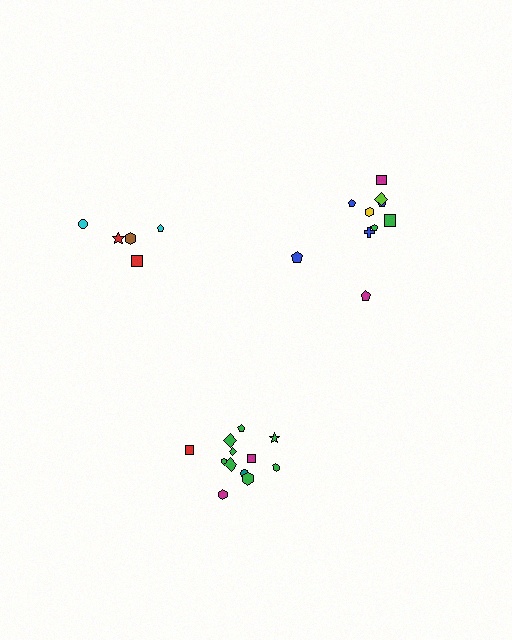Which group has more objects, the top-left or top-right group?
The top-right group.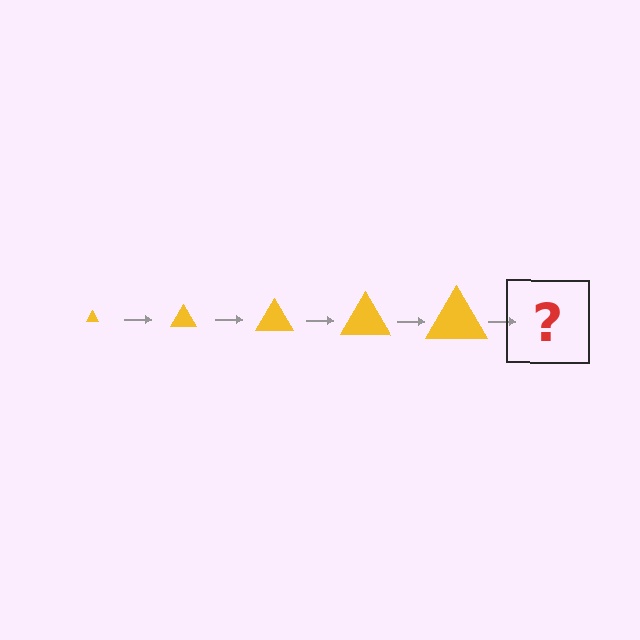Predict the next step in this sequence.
The next step is a yellow triangle, larger than the previous one.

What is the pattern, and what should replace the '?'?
The pattern is that the triangle gets progressively larger each step. The '?' should be a yellow triangle, larger than the previous one.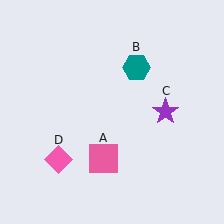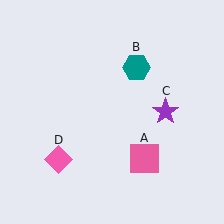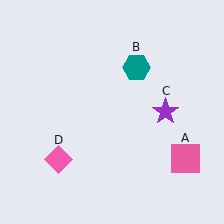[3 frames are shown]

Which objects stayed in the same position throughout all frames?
Teal hexagon (object B) and purple star (object C) and pink diamond (object D) remained stationary.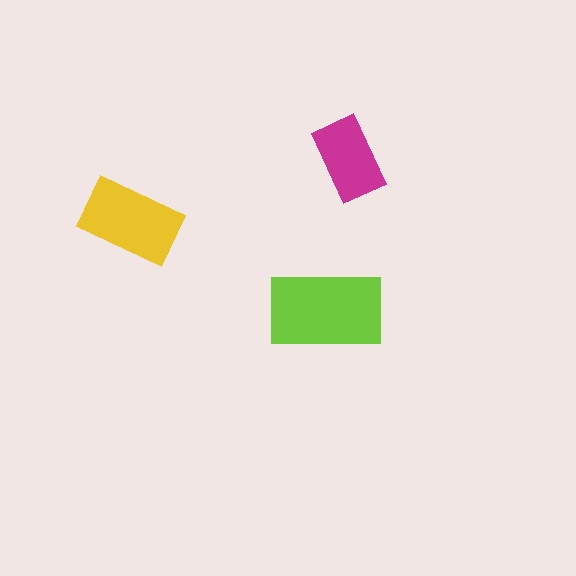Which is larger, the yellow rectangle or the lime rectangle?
The lime one.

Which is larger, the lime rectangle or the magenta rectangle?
The lime one.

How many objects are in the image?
There are 3 objects in the image.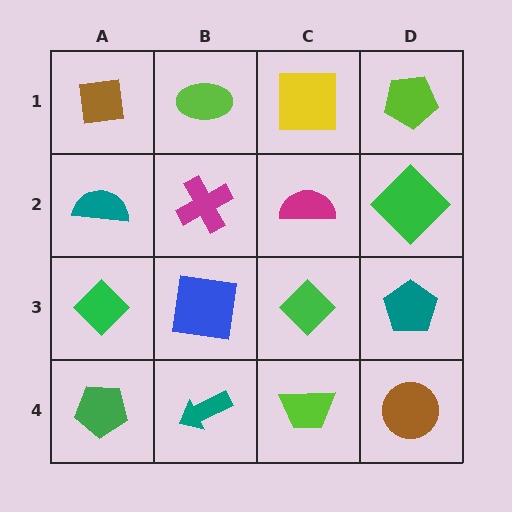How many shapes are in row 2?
4 shapes.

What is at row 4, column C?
A lime trapezoid.